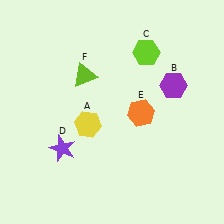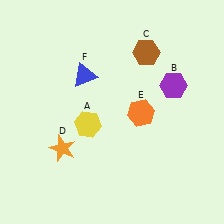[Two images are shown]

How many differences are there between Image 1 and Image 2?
There are 3 differences between the two images.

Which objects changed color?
C changed from lime to brown. D changed from purple to orange. F changed from lime to blue.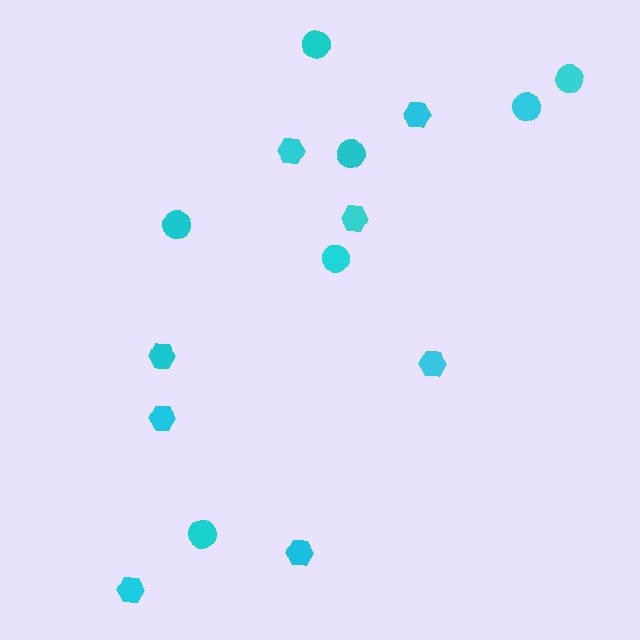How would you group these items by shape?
There are 2 groups: one group of hexagons (8) and one group of circles (7).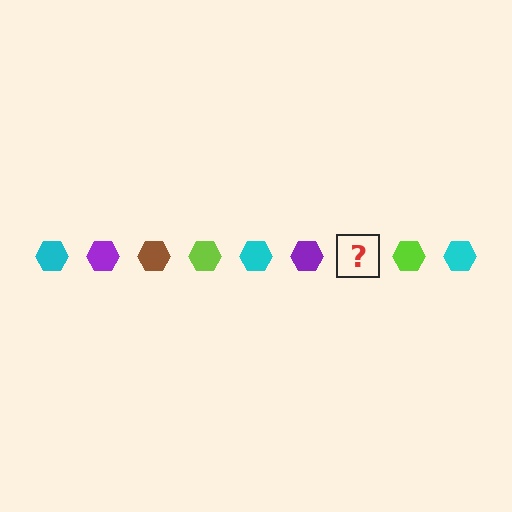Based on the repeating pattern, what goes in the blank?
The blank should be a brown hexagon.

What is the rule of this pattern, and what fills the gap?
The rule is that the pattern cycles through cyan, purple, brown, lime hexagons. The gap should be filled with a brown hexagon.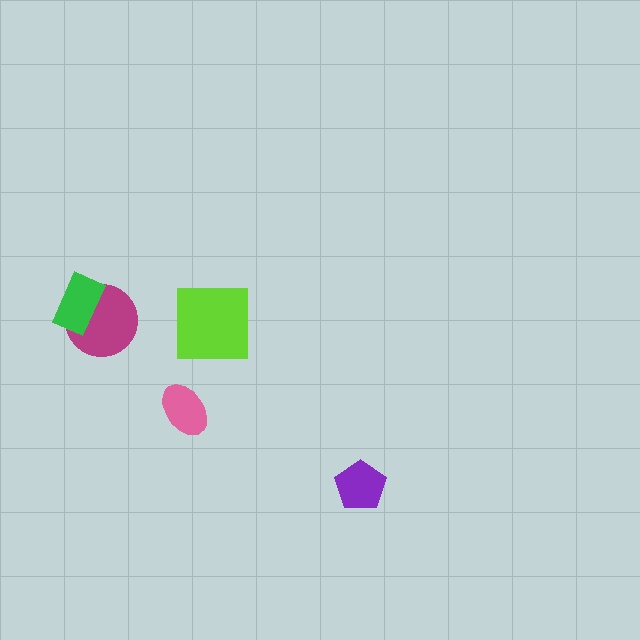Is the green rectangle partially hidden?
No, no other shape covers it.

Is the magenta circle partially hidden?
Yes, it is partially covered by another shape.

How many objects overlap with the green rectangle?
1 object overlaps with the green rectangle.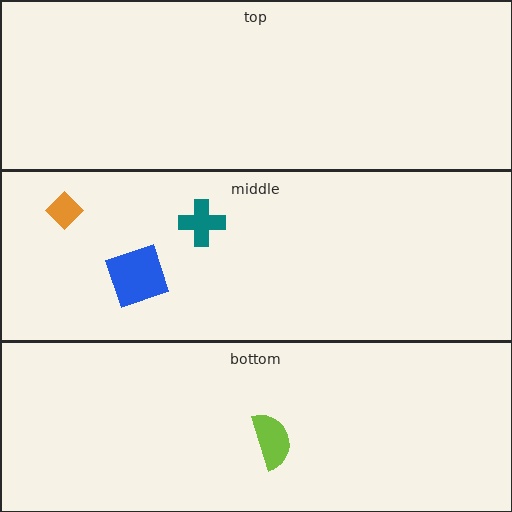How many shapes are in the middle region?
3.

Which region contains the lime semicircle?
The bottom region.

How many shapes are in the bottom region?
1.